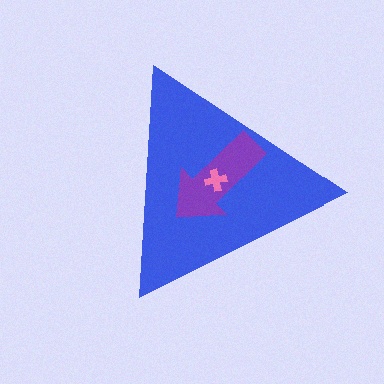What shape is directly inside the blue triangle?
The purple arrow.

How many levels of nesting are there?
3.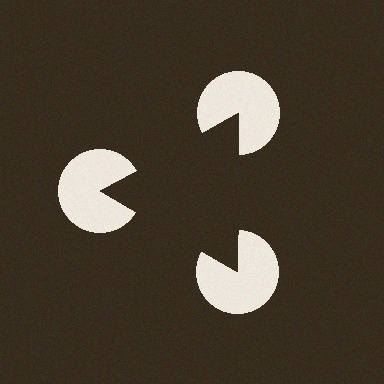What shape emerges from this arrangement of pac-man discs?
An illusory triangle — its edges are inferred from the aligned wedge cuts in the pac-man discs, not physically drawn.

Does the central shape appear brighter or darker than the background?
It typically appears slightly darker than the background, even though no actual brightness change is drawn.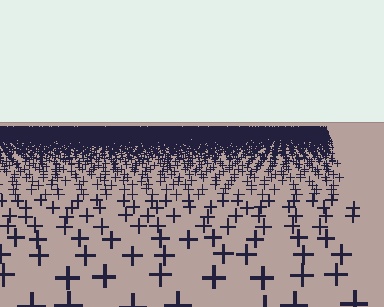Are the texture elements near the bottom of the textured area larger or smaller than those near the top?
Larger. Near the bottom, elements are closer to the viewer and appear at a bigger on-screen size.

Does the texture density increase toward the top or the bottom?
Density increases toward the top.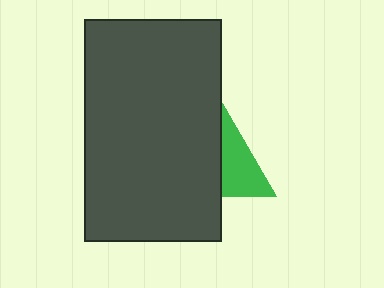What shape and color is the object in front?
The object in front is a dark gray rectangle.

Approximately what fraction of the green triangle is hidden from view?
Roughly 55% of the green triangle is hidden behind the dark gray rectangle.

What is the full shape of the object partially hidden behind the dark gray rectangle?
The partially hidden object is a green triangle.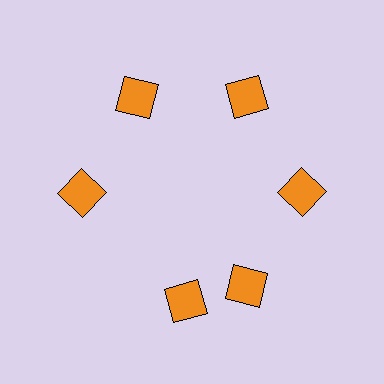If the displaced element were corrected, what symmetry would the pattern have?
It would have 6-fold rotational symmetry — the pattern would map onto itself every 60 degrees.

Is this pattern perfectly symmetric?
No. The 6 orange diamonds are arranged in a ring, but one element near the 7 o'clock position is rotated out of alignment along the ring, breaking the 6-fold rotational symmetry.